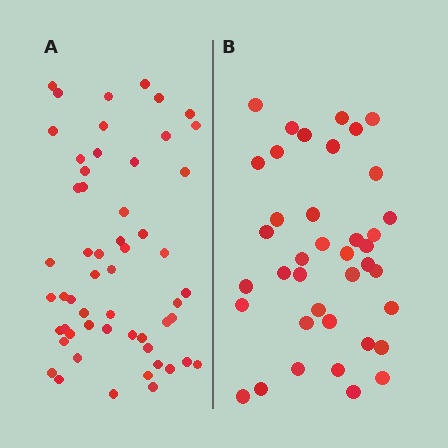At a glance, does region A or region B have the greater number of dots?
Region A (the left region) has more dots.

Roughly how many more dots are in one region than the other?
Region A has approximately 15 more dots than region B.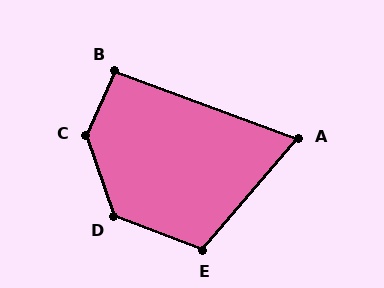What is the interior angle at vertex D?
Approximately 130 degrees (obtuse).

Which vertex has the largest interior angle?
C, at approximately 137 degrees.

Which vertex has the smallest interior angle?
A, at approximately 70 degrees.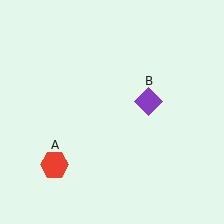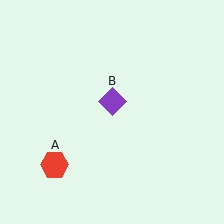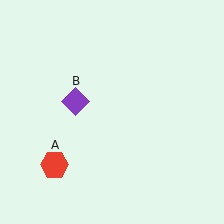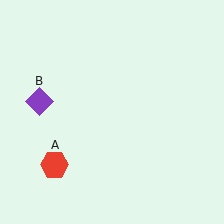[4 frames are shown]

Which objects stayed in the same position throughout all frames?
Red hexagon (object A) remained stationary.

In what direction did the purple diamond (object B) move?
The purple diamond (object B) moved left.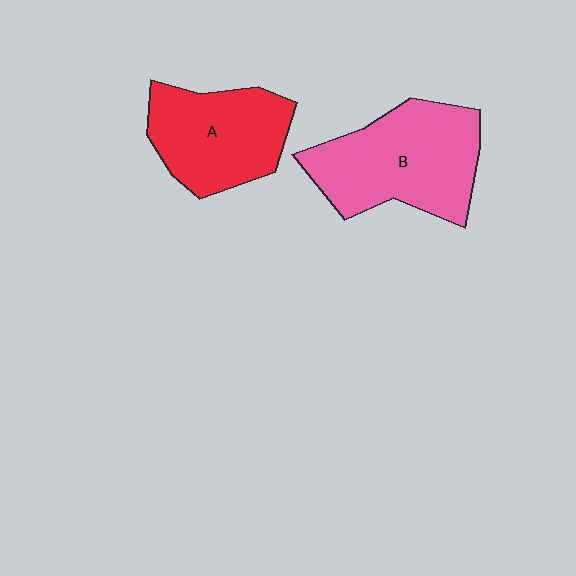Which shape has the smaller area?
Shape A (red).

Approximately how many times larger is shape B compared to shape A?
Approximately 1.2 times.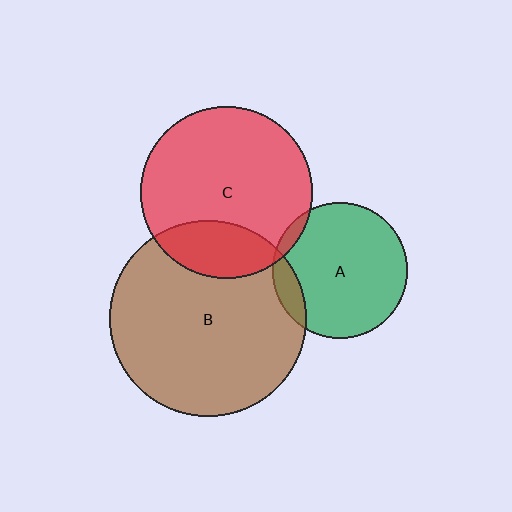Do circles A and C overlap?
Yes.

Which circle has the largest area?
Circle B (brown).